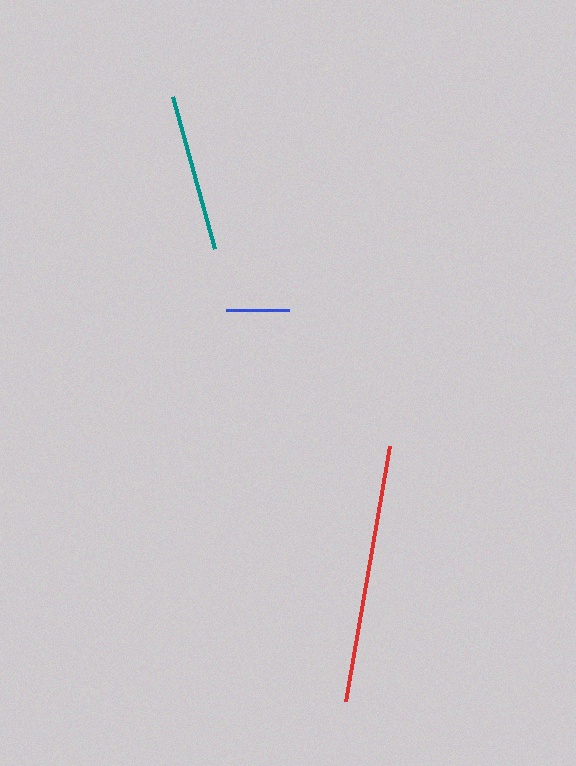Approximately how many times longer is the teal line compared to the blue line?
The teal line is approximately 2.5 times the length of the blue line.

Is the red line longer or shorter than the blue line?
The red line is longer than the blue line.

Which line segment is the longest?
The red line is the longest at approximately 259 pixels.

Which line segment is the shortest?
The blue line is the shortest at approximately 63 pixels.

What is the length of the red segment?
The red segment is approximately 259 pixels long.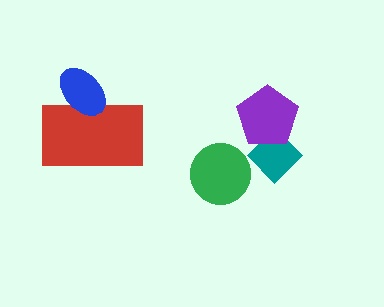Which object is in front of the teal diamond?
The purple pentagon is in front of the teal diamond.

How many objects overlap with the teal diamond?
1 object overlaps with the teal diamond.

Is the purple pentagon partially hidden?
No, no other shape covers it.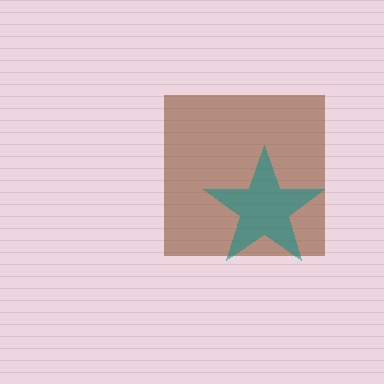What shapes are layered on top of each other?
The layered shapes are: a brown square, a teal star.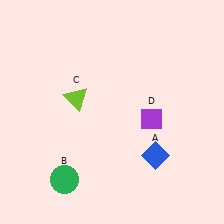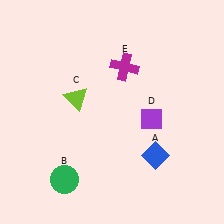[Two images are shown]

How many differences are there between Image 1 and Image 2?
There is 1 difference between the two images.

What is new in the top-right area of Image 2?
A magenta cross (E) was added in the top-right area of Image 2.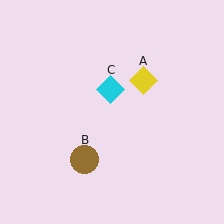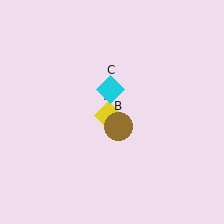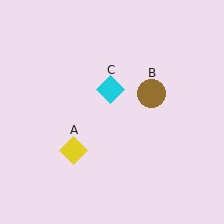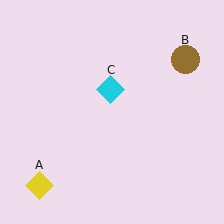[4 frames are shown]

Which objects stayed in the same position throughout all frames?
Cyan diamond (object C) remained stationary.